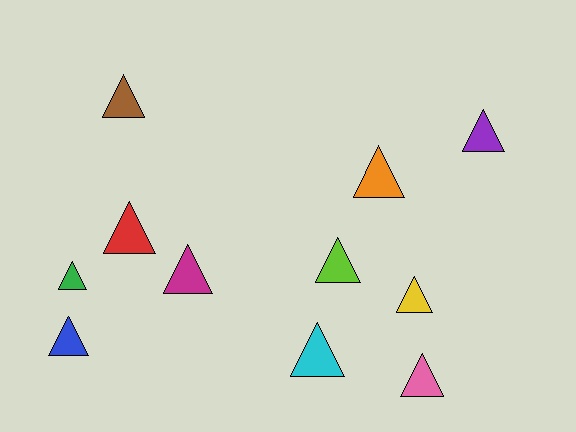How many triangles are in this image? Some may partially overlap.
There are 11 triangles.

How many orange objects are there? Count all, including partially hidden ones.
There is 1 orange object.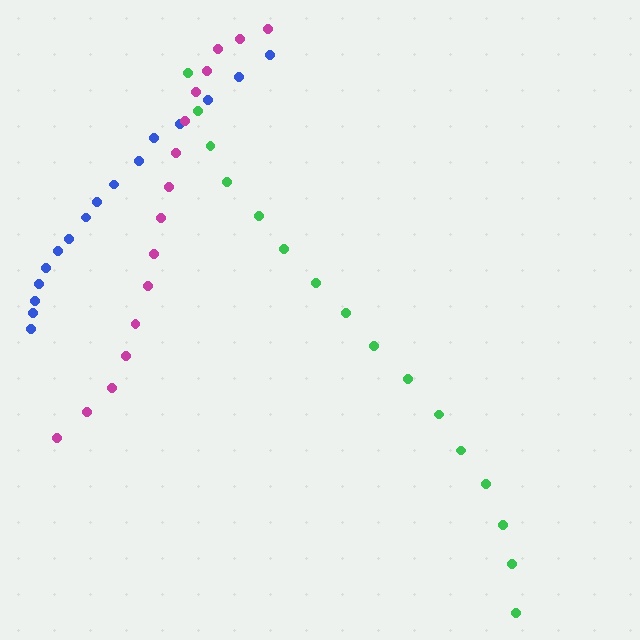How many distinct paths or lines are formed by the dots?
There are 3 distinct paths.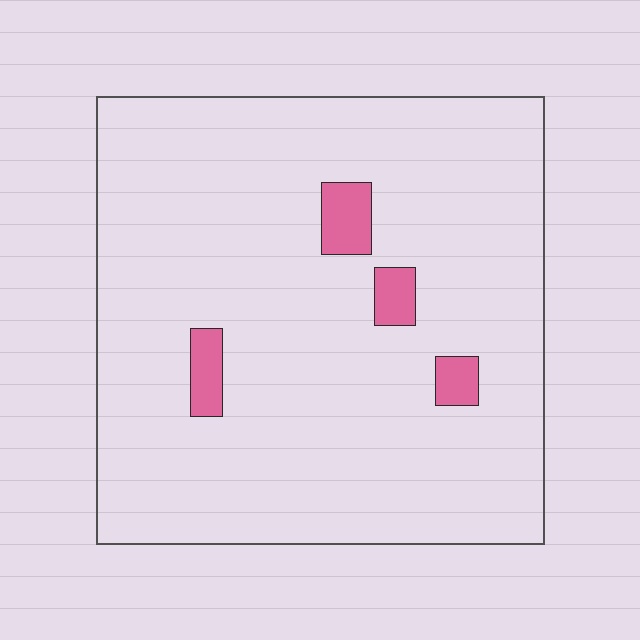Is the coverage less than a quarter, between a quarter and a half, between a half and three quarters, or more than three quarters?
Less than a quarter.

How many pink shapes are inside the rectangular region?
4.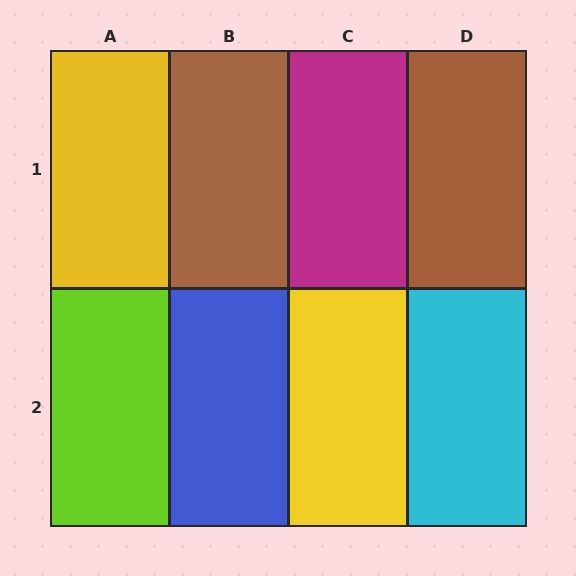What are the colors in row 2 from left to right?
Lime, blue, yellow, cyan.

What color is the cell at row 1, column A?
Yellow.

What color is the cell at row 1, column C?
Magenta.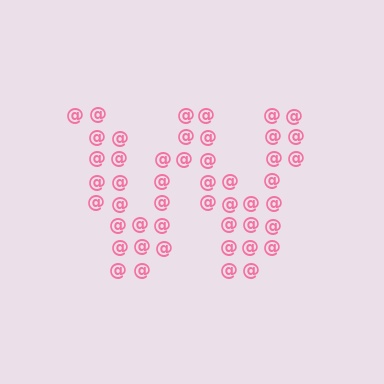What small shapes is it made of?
It is made of small at signs.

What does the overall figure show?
The overall figure shows the letter W.